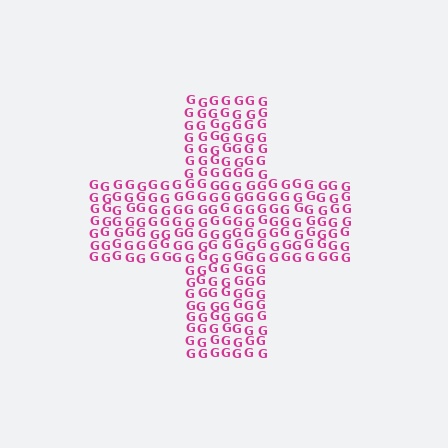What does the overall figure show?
The overall figure shows a cross.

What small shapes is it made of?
It is made of small letter G's.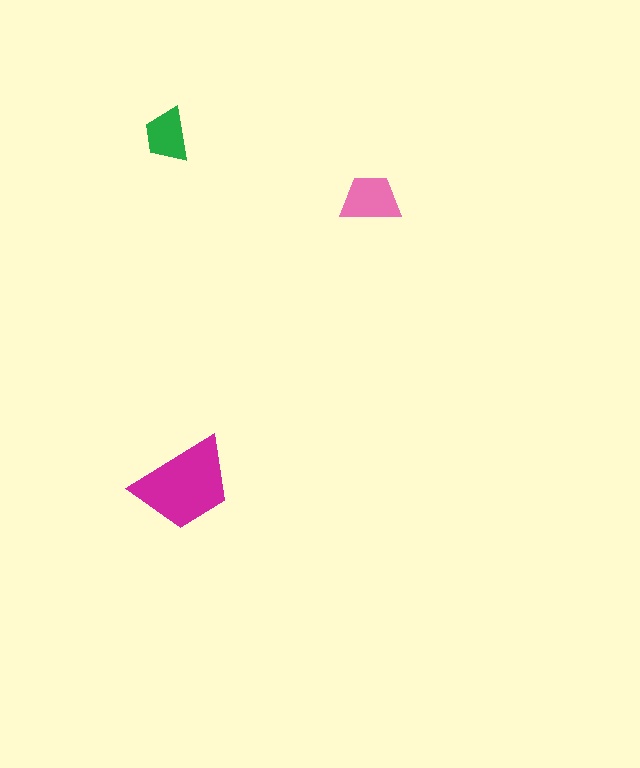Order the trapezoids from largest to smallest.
the magenta one, the pink one, the green one.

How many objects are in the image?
There are 3 objects in the image.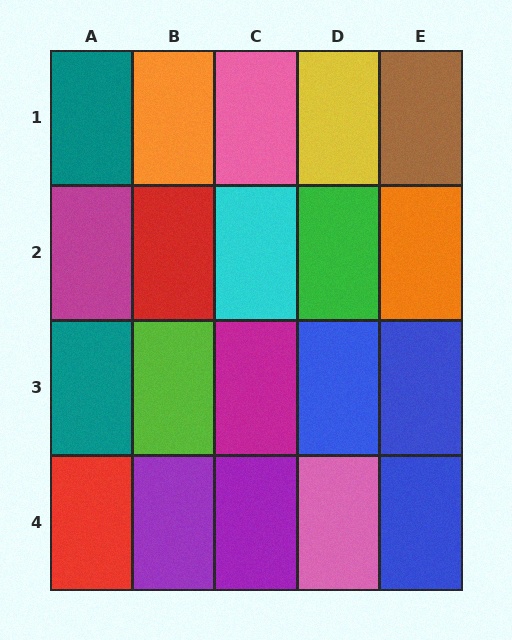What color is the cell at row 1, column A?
Teal.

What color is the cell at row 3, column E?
Blue.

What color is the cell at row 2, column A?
Magenta.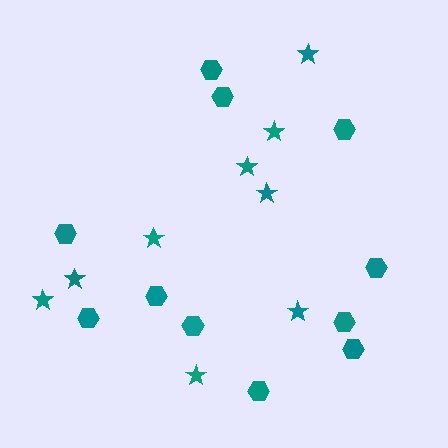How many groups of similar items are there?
There are 2 groups: one group of hexagons (11) and one group of stars (9).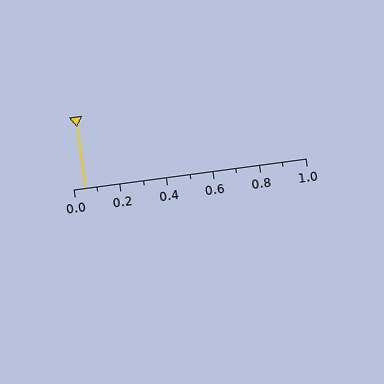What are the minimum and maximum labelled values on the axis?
The axis runs from 0.0 to 1.0.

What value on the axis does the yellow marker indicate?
The marker indicates approximately 0.05.